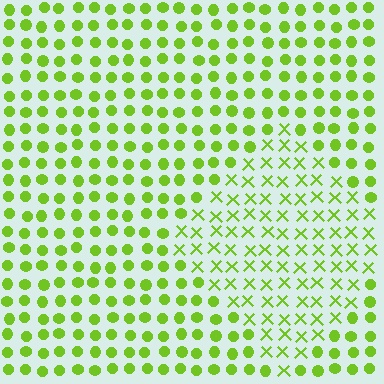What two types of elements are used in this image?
The image uses X marks inside the diamond region and circles outside it.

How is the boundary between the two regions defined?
The boundary is defined by a change in element shape: X marks inside vs. circles outside. All elements share the same color and spacing.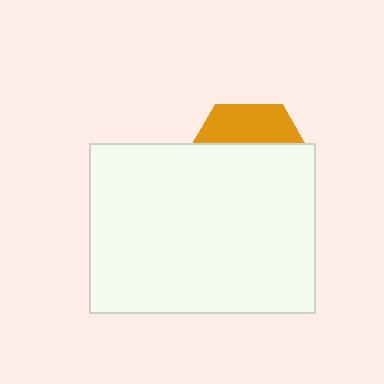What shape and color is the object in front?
The object in front is a white rectangle.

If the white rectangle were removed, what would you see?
You would see the complete orange hexagon.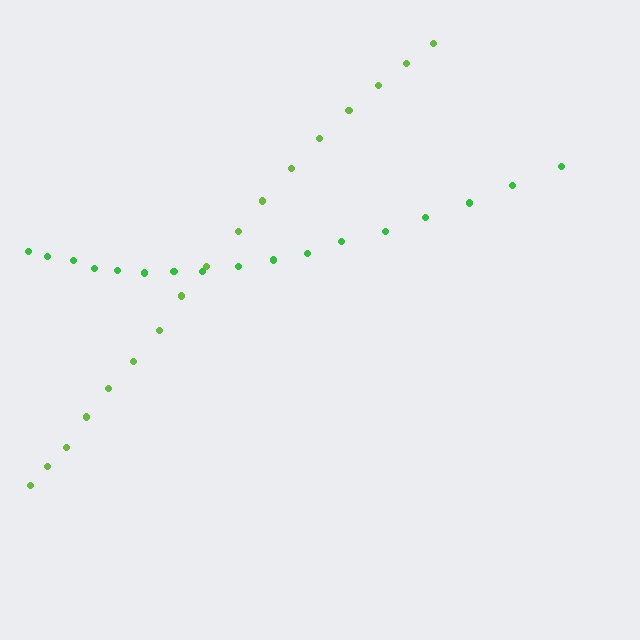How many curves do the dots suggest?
There are 2 distinct paths.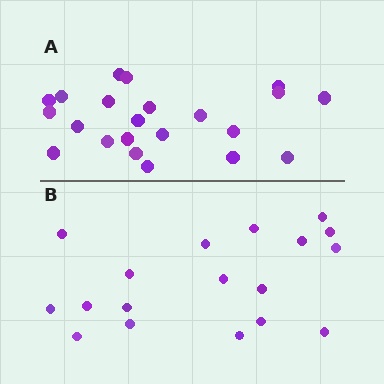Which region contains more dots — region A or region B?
Region A (the top region) has more dots.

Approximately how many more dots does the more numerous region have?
Region A has about 4 more dots than region B.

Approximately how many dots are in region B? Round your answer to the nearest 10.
About 20 dots. (The exact count is 18, which rounds to 20.)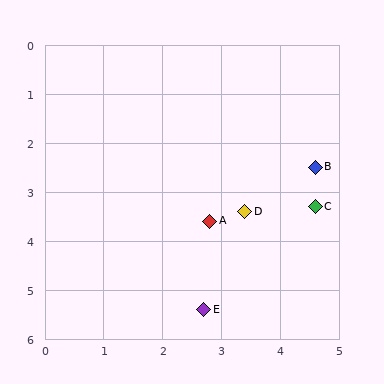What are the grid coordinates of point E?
Point E is at approximately (2.7, 5.4).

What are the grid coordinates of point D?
Point D is at approximately (3.4, 3.4).